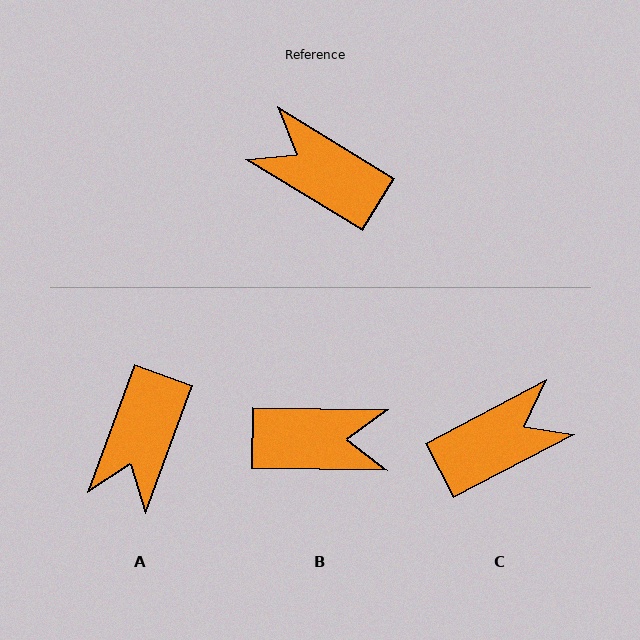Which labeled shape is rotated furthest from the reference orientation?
B, about 149 degrees away.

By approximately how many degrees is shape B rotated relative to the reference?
Approximately 149 degrees clockwise.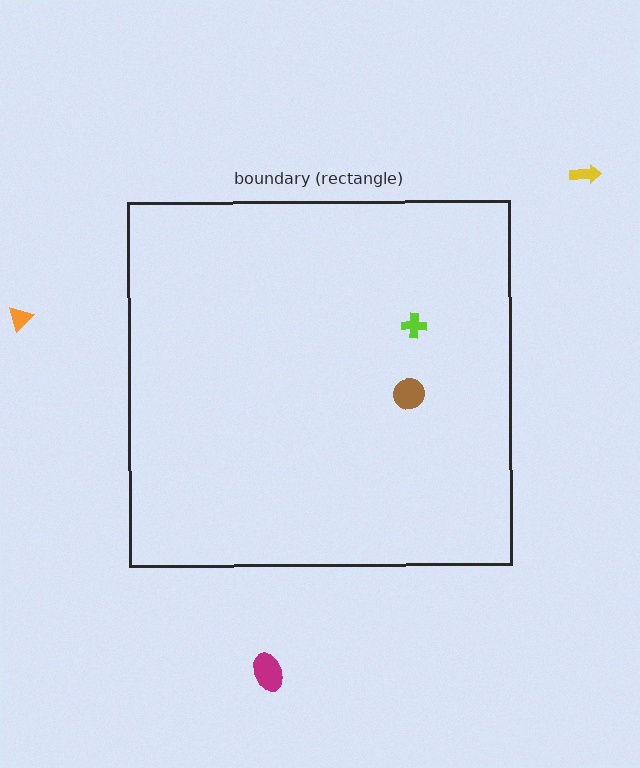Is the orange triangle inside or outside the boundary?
Outside.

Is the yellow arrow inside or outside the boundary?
Outside.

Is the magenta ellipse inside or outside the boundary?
Outside.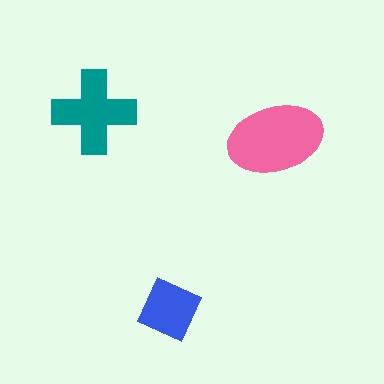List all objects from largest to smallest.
The pink ellipse, the teal cross, the blue diamond.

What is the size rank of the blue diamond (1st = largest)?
3rd.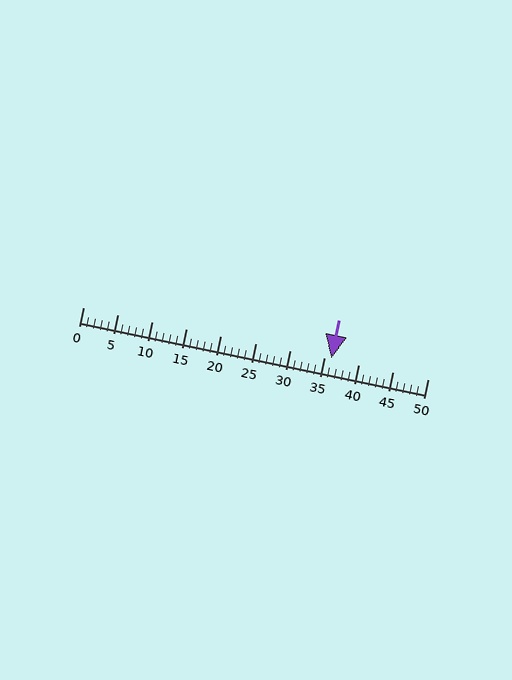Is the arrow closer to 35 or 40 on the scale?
The arrow is closer to 35.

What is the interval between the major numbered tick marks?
The major tick marks are spaced 5 units apart.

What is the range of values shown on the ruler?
The ruler shows values from 0 to 50.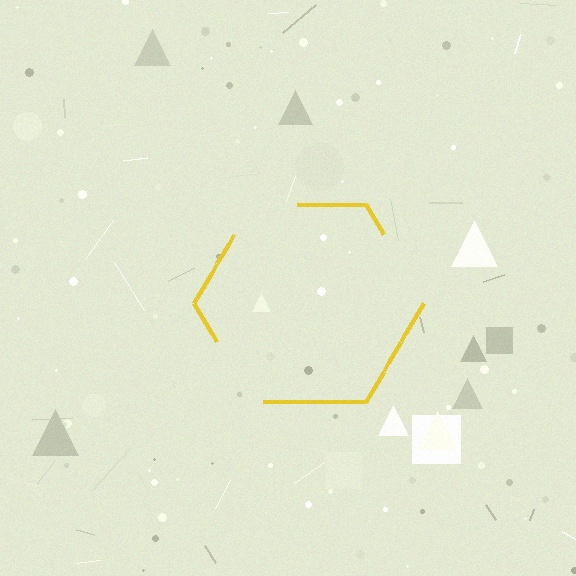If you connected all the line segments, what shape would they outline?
They would outline a hexagon.